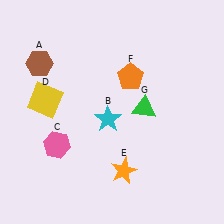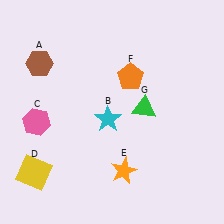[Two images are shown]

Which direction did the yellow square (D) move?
The yellow square (D) moved down.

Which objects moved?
The objects that moved are: the pink hexagon (C), the yellow square (D).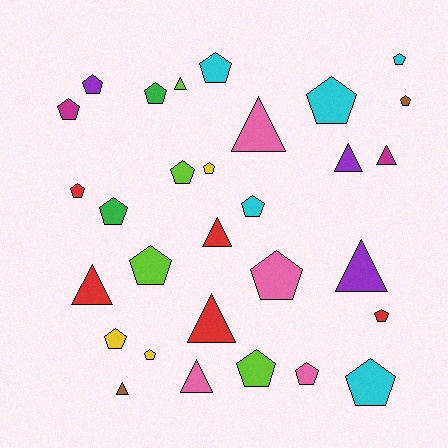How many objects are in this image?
There are 30 objects.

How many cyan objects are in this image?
There are 5 cyan objects.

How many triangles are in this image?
There are 10 triangles.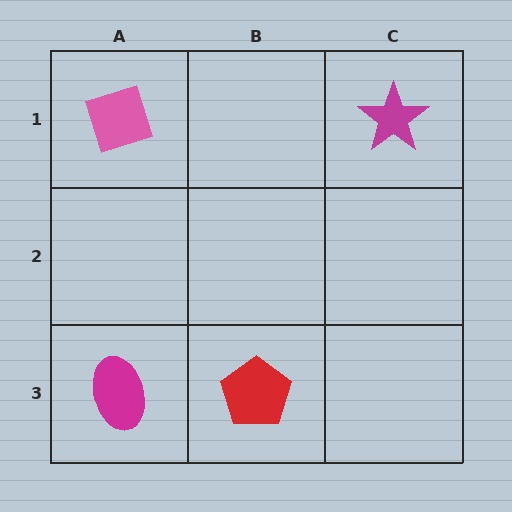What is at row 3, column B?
A red pentagon.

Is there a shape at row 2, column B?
No, that cell is empty.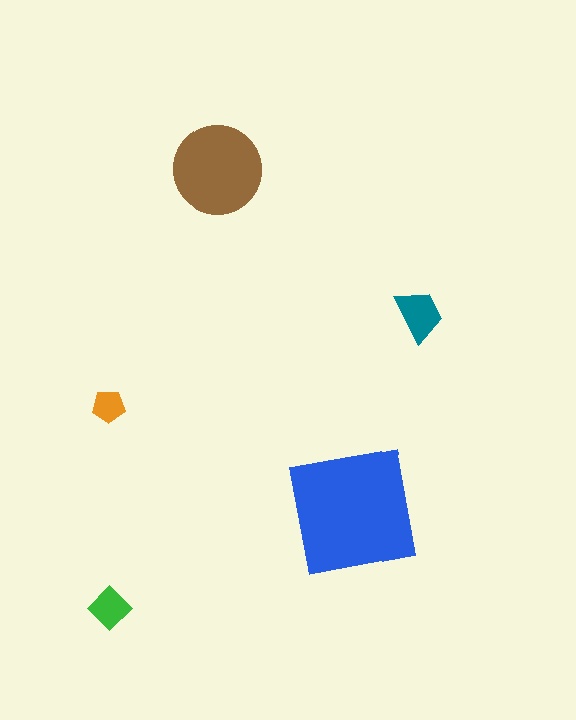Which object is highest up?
The brown circle is topmost.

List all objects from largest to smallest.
The blue square, the brown circle, the teal trapezoid, the green diamond, the orange pentagon.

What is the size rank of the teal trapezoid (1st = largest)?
3rd.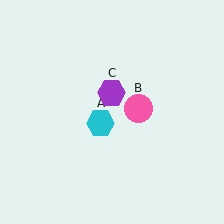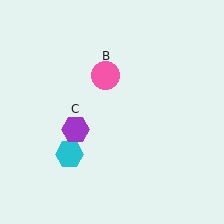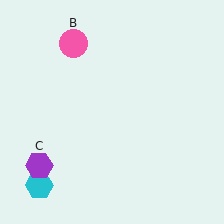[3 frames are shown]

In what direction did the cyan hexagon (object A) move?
The cyan hexagon (object A) moved down and to the left.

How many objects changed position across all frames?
3 objects changed position: cyan hexagon (object A), pink circle (object B), purple hexagon (object C).